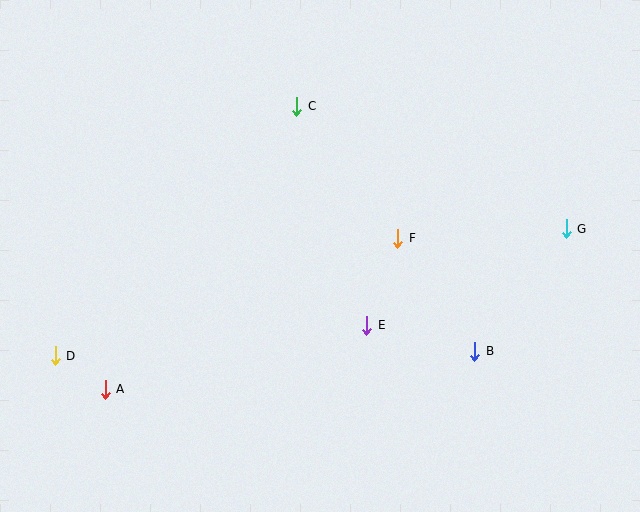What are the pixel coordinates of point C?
Point C is at (297, 106).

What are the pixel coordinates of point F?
Point F is at (398, 238).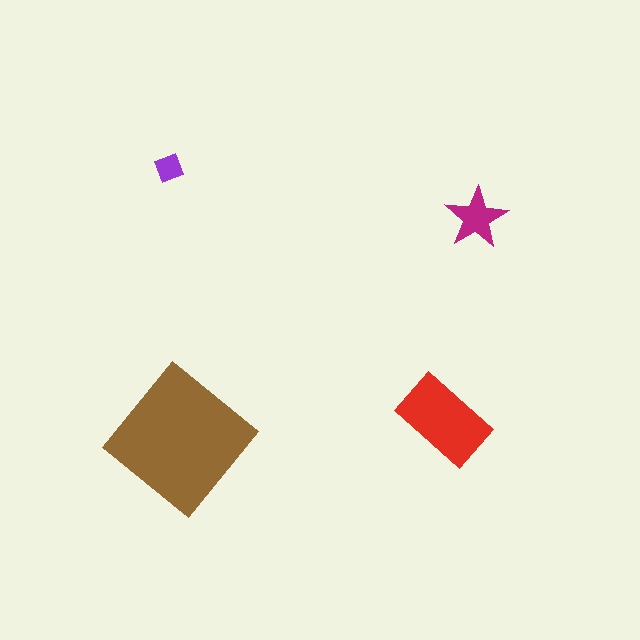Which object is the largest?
The brown diamond.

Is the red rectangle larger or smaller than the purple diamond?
Larger.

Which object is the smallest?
The purple diamond.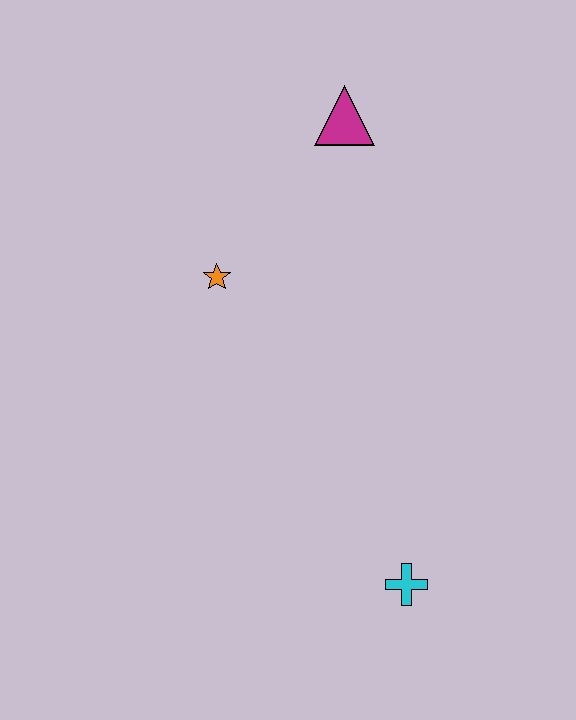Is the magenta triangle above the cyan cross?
Yes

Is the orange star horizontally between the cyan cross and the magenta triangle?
No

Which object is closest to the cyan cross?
The orange star is closest to the cyan cross.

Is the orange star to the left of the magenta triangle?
Yes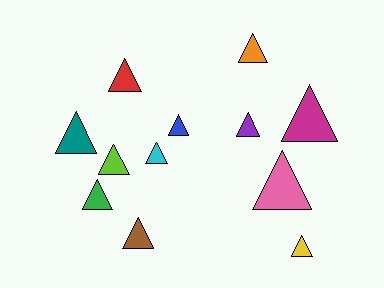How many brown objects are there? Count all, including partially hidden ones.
There is 1 brown object.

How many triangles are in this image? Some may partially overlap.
There are 12 triangles.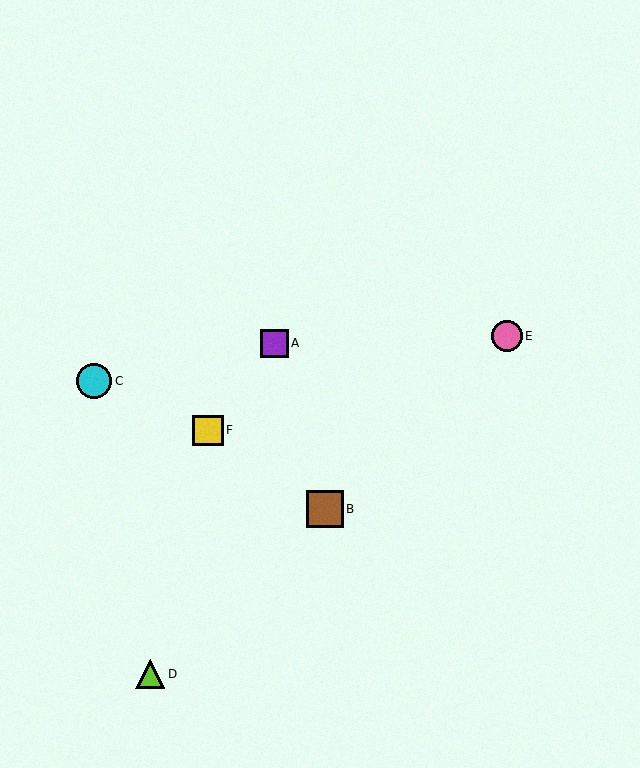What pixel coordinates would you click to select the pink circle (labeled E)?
Click at (507, 336) to select the pink circle E.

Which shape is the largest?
The brown square (labeled B) is the largest.